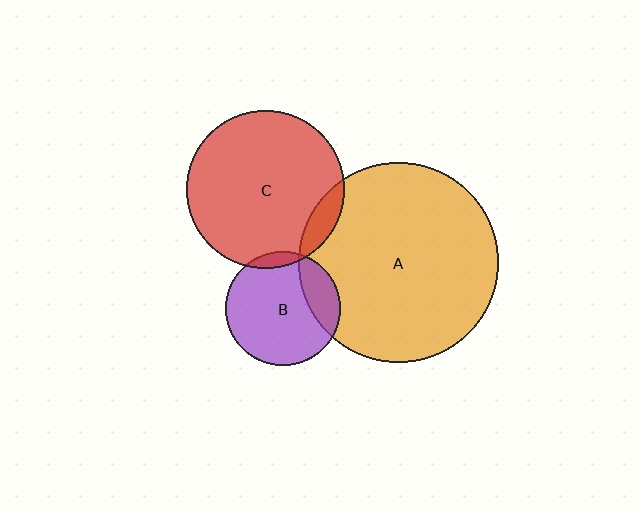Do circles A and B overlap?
Yes.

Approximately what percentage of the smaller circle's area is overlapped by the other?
Approximately 20%.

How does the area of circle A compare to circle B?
Approximately 3.0 times.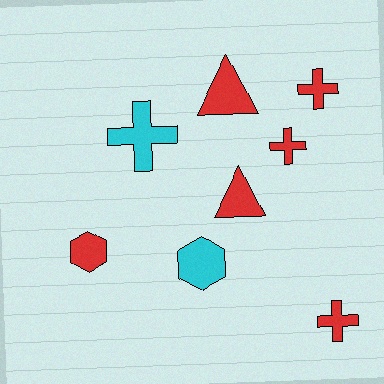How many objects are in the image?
There are 8 objects.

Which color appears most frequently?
Red, with 6 objects.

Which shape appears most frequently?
Cross, with 4 objects.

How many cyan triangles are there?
There are no cyan triangles.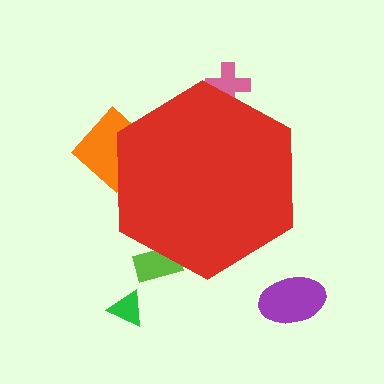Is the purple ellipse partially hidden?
No, the purple ellipse is fully visible.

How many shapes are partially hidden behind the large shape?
3 shapes are partially hidden.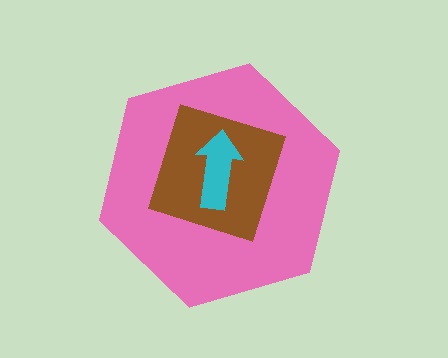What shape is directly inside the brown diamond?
The cyan arrow.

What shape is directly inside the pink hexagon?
The brown diamond.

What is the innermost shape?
The cyan arrow.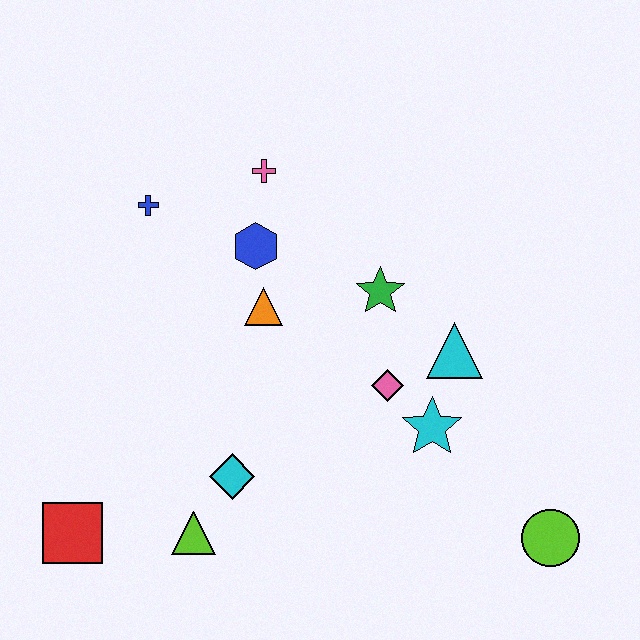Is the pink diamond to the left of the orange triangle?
No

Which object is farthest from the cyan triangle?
The red square is farthest from the cyan triangle.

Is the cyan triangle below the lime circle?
No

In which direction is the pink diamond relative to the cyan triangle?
The pink diamond is to the left of the cyan triangle.